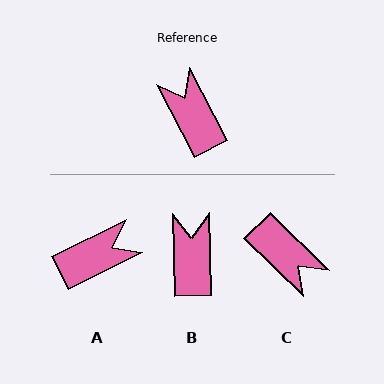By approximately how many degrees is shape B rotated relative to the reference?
Approximately 26 degrees clockwise.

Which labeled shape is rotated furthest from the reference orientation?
C, about 162 degrees away.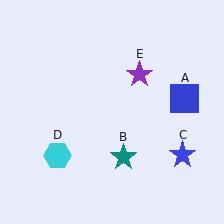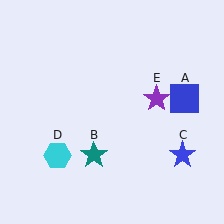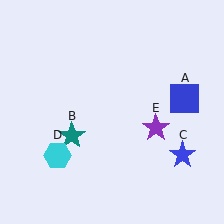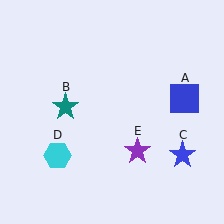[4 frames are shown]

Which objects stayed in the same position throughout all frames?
Blue square (object A) and blue star (object C) and cyan hexagon (object D) remained stationary.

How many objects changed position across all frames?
2 objects changed position: teal star (object B), purple star (object E).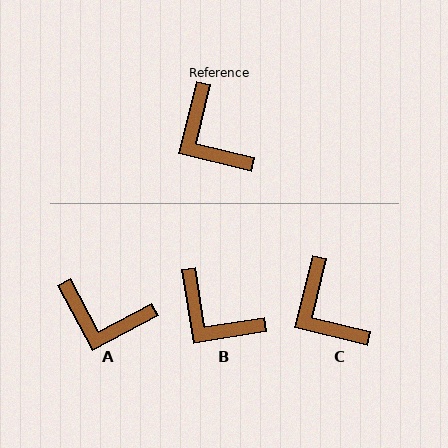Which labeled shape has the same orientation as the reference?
C.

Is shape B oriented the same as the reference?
No, it is off by about 23 degrees.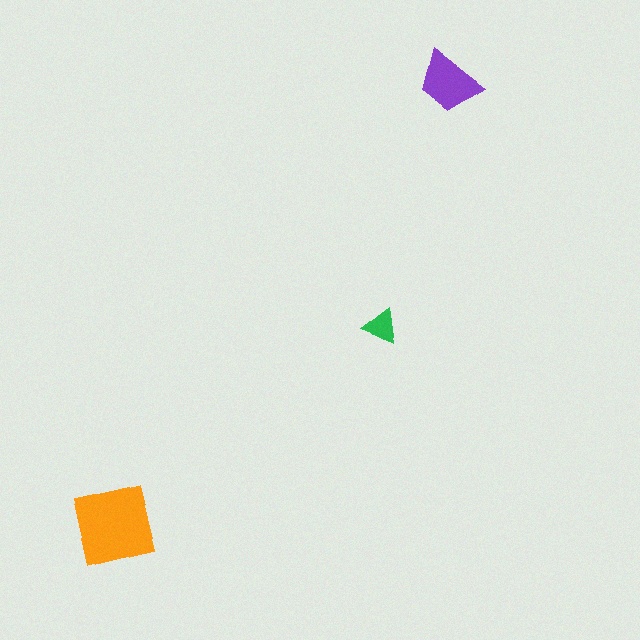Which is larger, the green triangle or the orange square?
The orange square.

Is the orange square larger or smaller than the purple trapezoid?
Larger.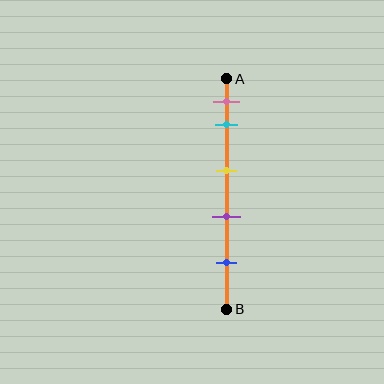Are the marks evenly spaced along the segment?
No, the marks are not evenly spaced.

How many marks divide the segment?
There are 5 marks dividing the segment.